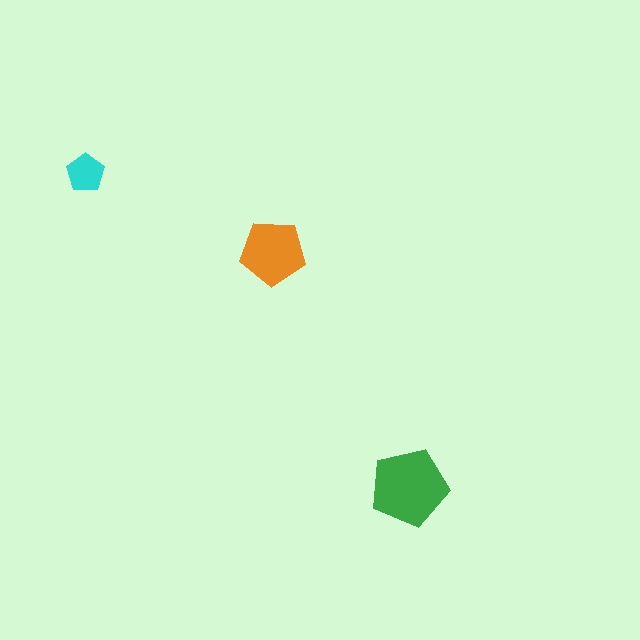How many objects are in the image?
There are 3 objects in the image.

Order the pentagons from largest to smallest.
the green one, the orange one, the cyan one.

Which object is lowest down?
The green pentagon is bottommost.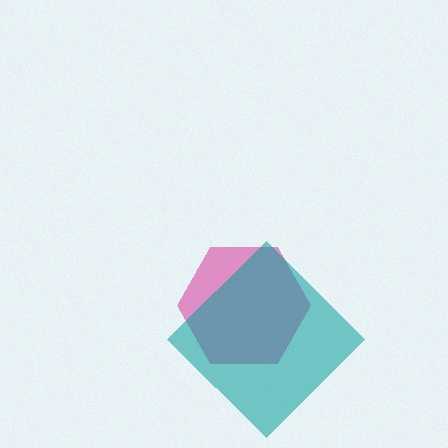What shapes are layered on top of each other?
The layered shapes are: a magenta hexagon, a teal diamond.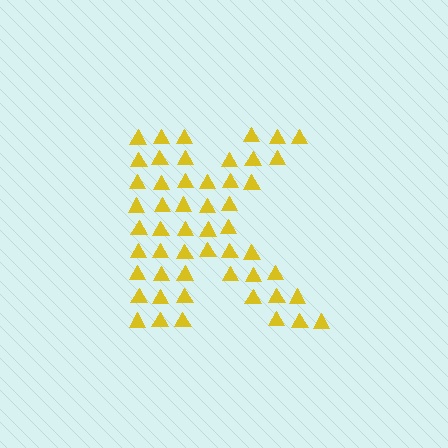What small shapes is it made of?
It is made of small triangles.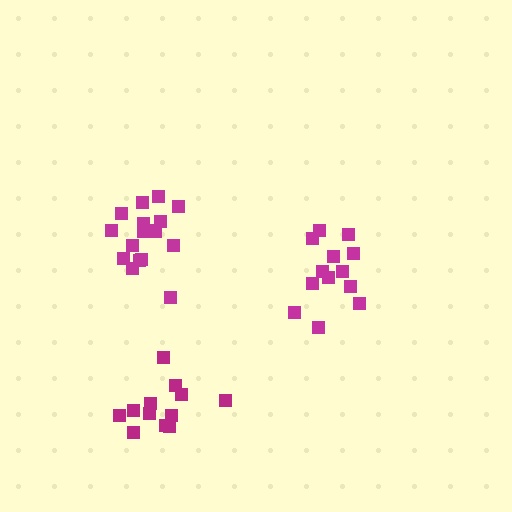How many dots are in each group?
Group 1: 13 dots, Group 2: 17 dots, Group 3: 12 dots (42 total).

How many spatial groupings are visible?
There are 3 spatial groupings.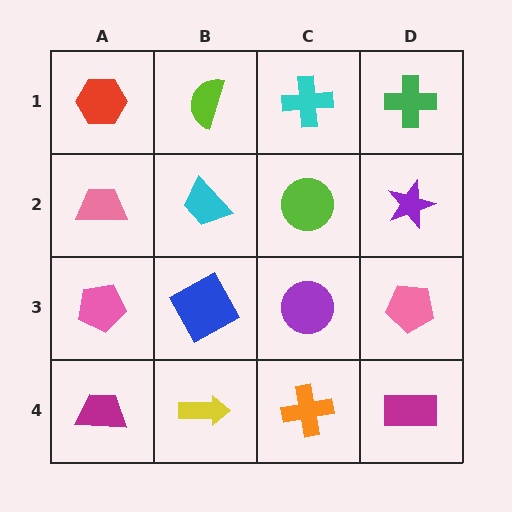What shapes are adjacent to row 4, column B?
A blue square (row 3, column B), a magenta trapezoid (row 4, column A), an orange cross (row 4, column C).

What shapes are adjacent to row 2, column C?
A cyan cross (row 1, column C), a purple circle (row 3, column C), a cyan trapezoid (row 2, column B), a purple star (row 2, column D).